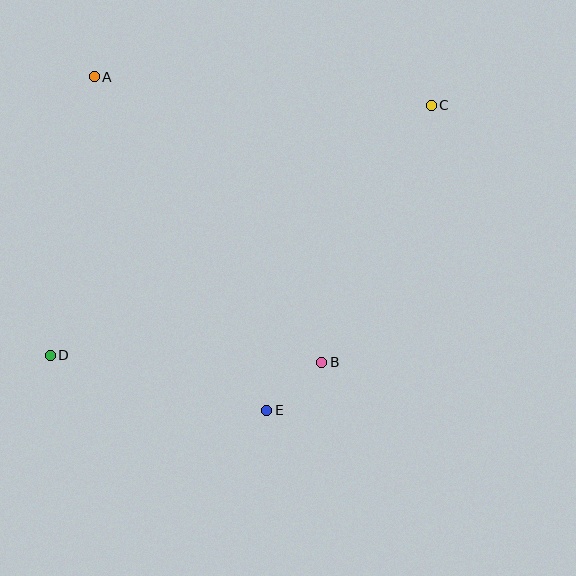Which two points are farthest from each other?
Points C and D are farthest from each other.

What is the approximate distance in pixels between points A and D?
The distance between A and D is approximately 282 pixels.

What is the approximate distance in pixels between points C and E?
The distance between C and E is approximately 347 pixels.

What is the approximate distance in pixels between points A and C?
The distance between A and C is approximately 338 pixels.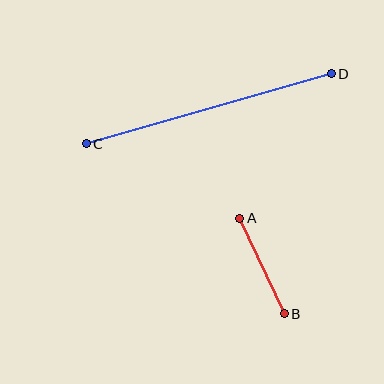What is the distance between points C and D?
The distance is approximately 255 pixels.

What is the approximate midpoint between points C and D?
The midpoint is at approximately (209, 109) pixels.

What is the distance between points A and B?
The distance is approximately 105 pixels.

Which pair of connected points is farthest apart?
Points C and D are farthest apart.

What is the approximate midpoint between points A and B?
The midpoint is at approximately (262, 266) pixels.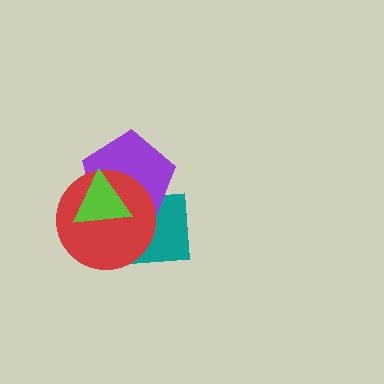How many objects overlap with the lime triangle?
3 objects overlap with the lime triangle.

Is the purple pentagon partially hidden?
Yes, it is partially covered by another shape.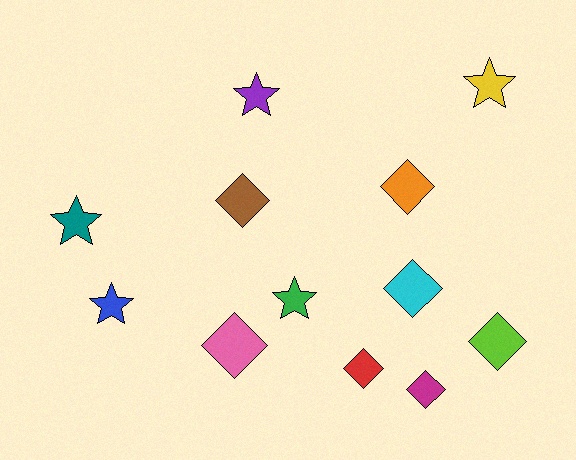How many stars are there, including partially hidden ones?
There are 5 stars.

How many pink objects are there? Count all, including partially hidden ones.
There is 1 pink object.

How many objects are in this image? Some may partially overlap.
There are 12 objects.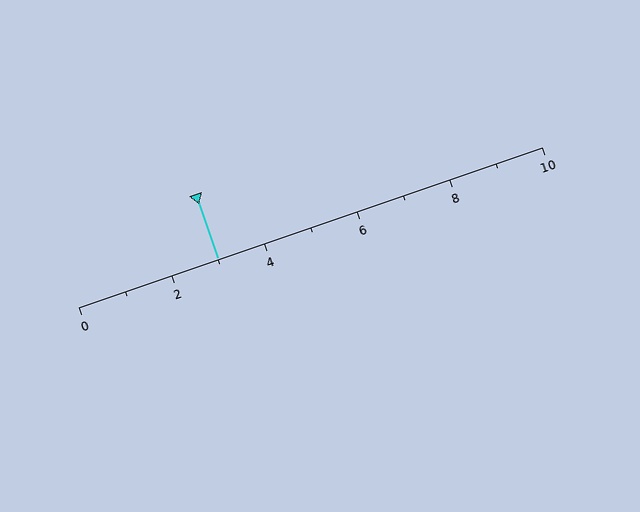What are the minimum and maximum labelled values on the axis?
The axis runs from 0 to 10.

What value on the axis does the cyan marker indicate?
The marker indicates approximately 3.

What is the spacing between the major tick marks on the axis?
The major ticks are spaced 2 apart.